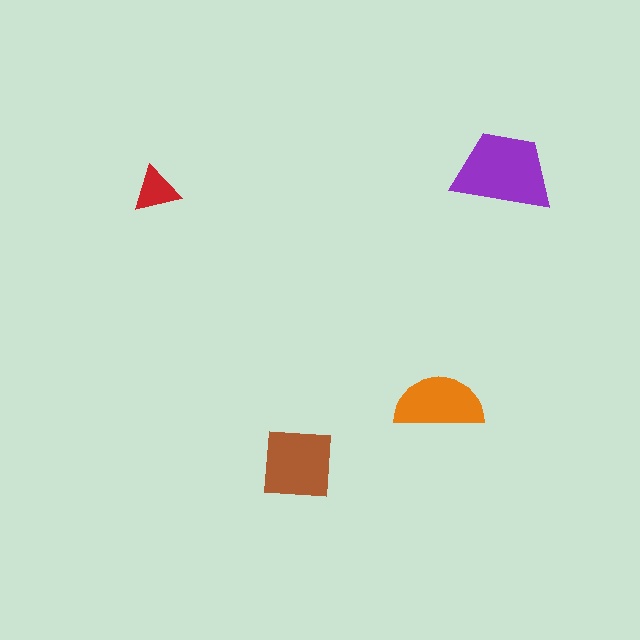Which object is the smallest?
The red triangle.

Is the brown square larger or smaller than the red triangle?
Larger.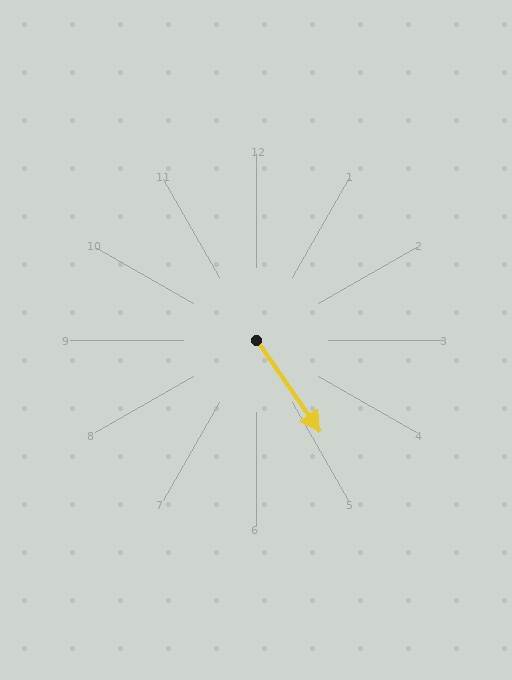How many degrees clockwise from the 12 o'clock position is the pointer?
Approximately 145 degrees.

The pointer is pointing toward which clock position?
Roughly 5 o'clock.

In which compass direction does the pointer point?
Southeast.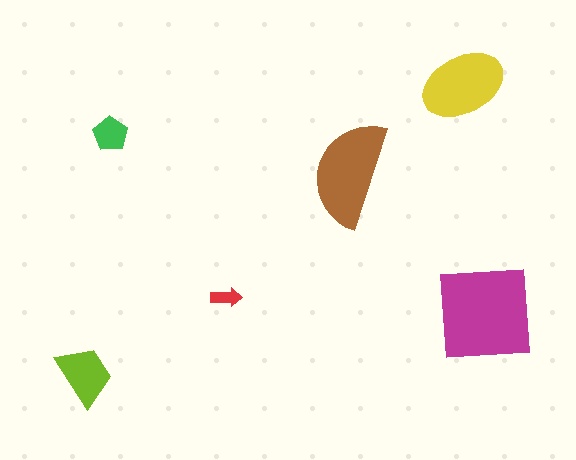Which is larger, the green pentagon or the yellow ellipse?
The yellow ellipse.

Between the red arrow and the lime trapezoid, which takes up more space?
The lime trapezoid.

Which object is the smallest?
The red arrow.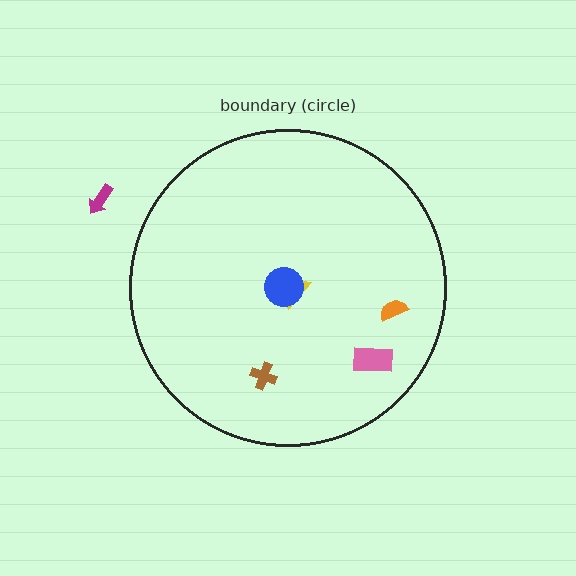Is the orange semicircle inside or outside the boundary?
Inside.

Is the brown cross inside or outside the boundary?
Inside.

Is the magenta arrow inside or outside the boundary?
Outside.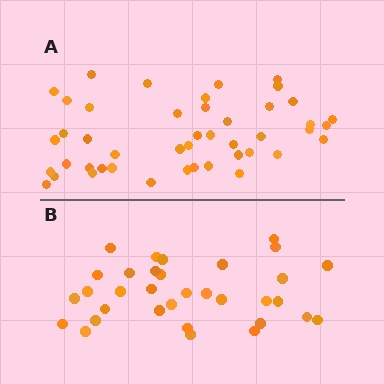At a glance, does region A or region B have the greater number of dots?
Region A (the top region) has more dots.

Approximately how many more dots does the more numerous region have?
Region A has roughly 12 or so more dots than region B.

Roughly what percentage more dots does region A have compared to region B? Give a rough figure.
About 35% more.